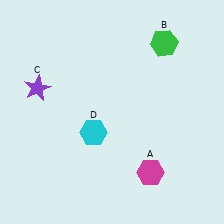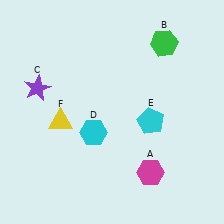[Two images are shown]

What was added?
A cyan pentagon (E), a yellow triangle (F) were added in Image 2.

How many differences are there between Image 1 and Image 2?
There are 2 differences between the two images.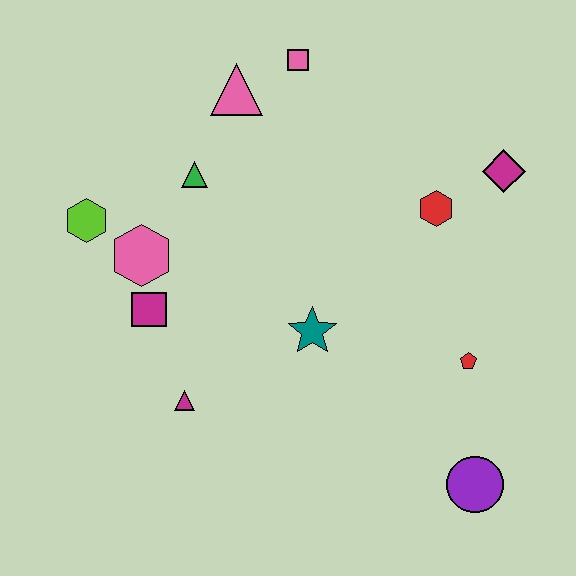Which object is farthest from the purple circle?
The lime hexagon is farthest from the purple circle.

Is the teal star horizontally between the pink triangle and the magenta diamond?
Yes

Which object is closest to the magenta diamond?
The red hexagon is closest to the magenta diamond.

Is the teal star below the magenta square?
Yes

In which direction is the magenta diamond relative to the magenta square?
The magenta diamond is to the right of the magenta square.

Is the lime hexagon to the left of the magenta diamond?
Yes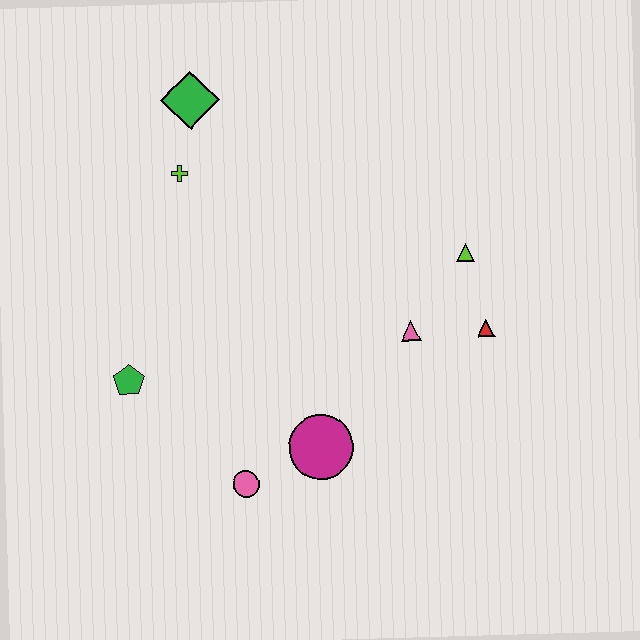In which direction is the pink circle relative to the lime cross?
The pink circle is below the lime cross.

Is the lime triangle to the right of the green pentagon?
Yes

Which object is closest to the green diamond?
The lime cross is closest to the green diamond.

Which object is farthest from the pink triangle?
The green diamond is farthest from the pink triangle.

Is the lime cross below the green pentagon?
No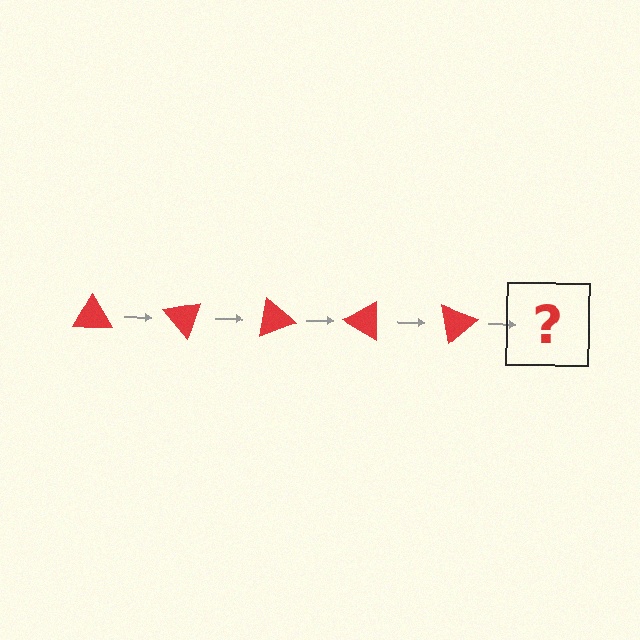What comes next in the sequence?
The next element should be a red triangle rotated 250 degrees.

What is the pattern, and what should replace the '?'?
The pattern is that the triangle rotates 50 degrees each step. The '?' should be a red triangle rotated 250 degrees.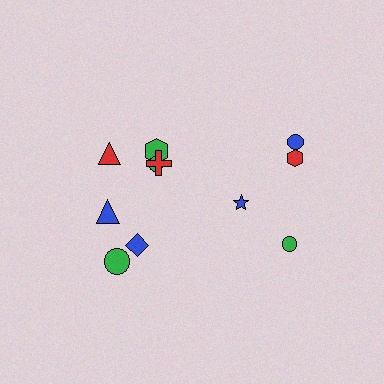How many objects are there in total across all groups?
There are 11 objects.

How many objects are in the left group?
There are 7 objects.